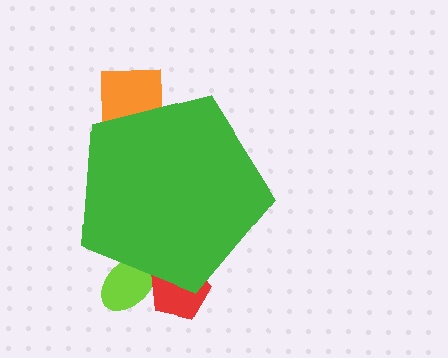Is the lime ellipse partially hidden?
Yes, the lime ellipse is partially hidden behind the green pentagon.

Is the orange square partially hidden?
Yes, the orange square is partially hidden behind the green pentagon.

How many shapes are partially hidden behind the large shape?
3 shapes are partially hidden.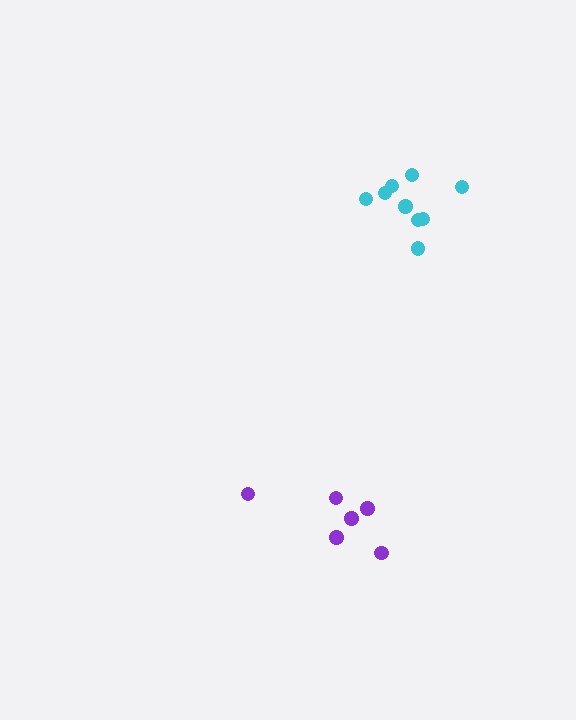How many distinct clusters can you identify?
There are 2 distinct clusters.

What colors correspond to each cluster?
The clusters are colored: cyan, purple.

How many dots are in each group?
Group 1: 9 dots, Group 2: 6 dots (15 total).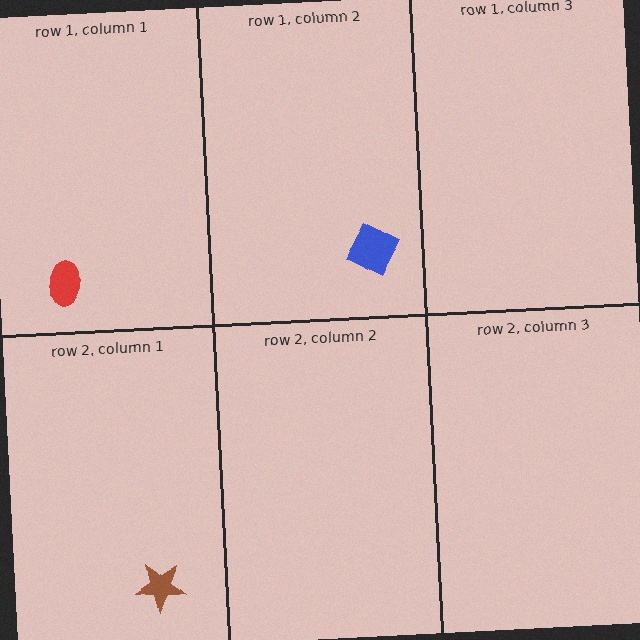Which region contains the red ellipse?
The row 1, column 1 region.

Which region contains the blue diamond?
The row 1, column 2 region.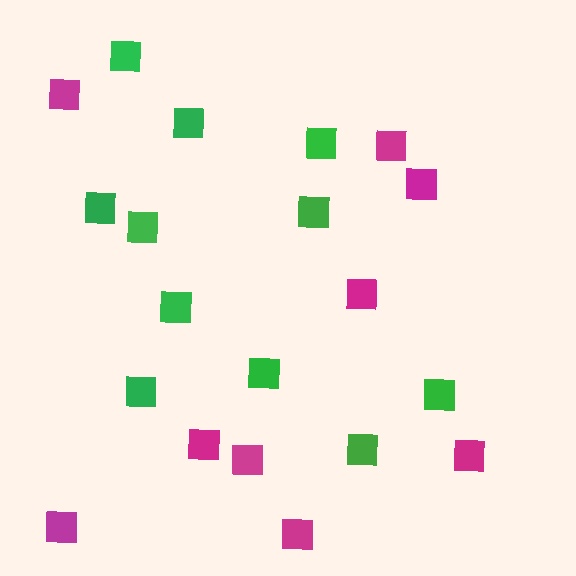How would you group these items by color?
There are 2 groups: one group of green squares (11) and one group of magenta squares (9).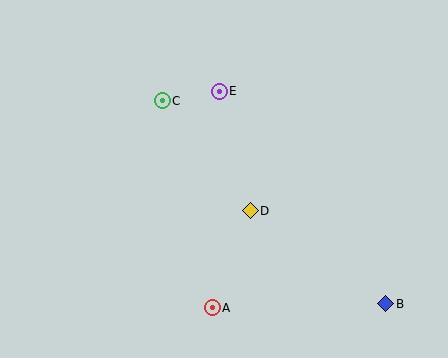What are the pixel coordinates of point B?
Point B is at (386, 304).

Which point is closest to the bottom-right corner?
Point B is closest to the bottom-right corner.